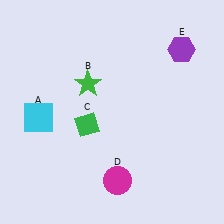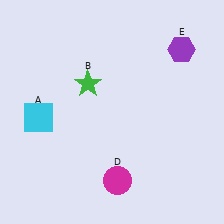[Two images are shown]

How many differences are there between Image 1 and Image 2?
There is 1 difference between the two images.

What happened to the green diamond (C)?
The green diamond (C) was removed in Image 2. It was in the bottom-left area of Image 1.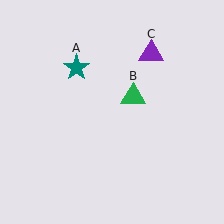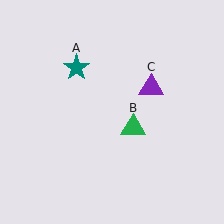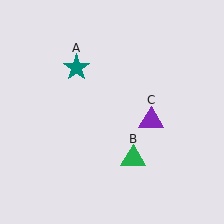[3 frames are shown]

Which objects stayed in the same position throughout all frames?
Teal star (object A) remained stationary.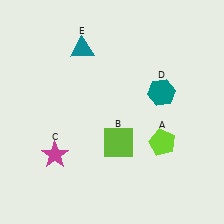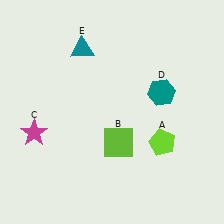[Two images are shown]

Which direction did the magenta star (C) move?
The magenta star (C) moved up.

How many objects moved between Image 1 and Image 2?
1 object moved between the two images.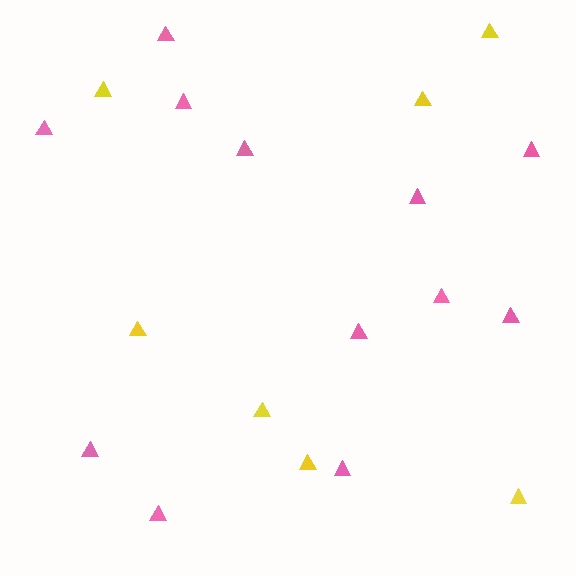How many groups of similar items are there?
There are 2 groups: one group of yellow triangles (7) and one group of pink triangles (12).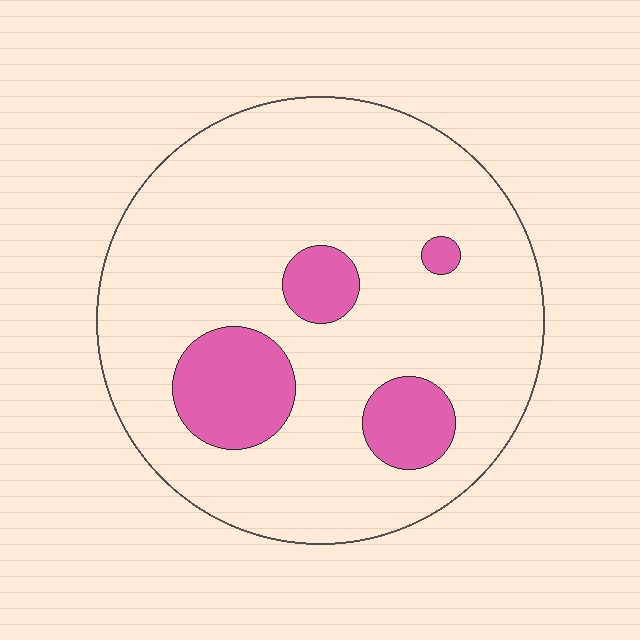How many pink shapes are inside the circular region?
4.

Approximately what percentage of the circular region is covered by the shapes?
Approximately 15%.